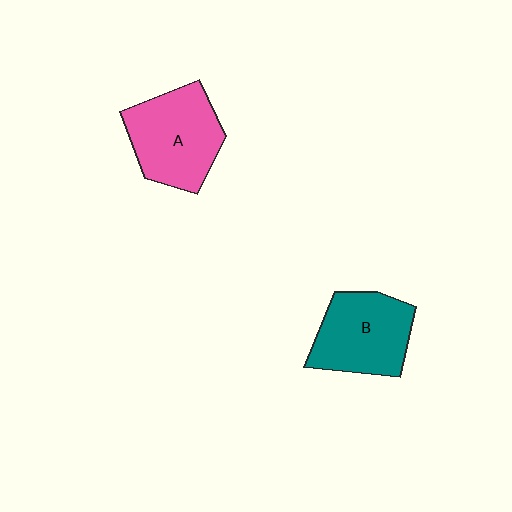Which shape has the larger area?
Shape A (pink).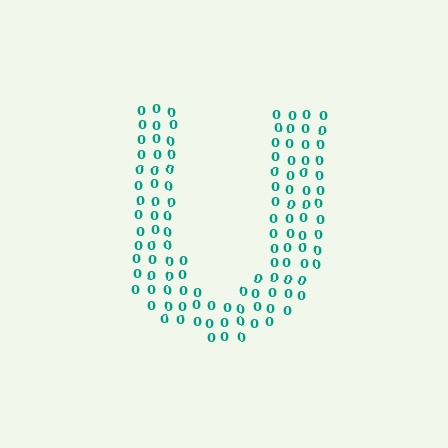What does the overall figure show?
The overall figure shows the letter U.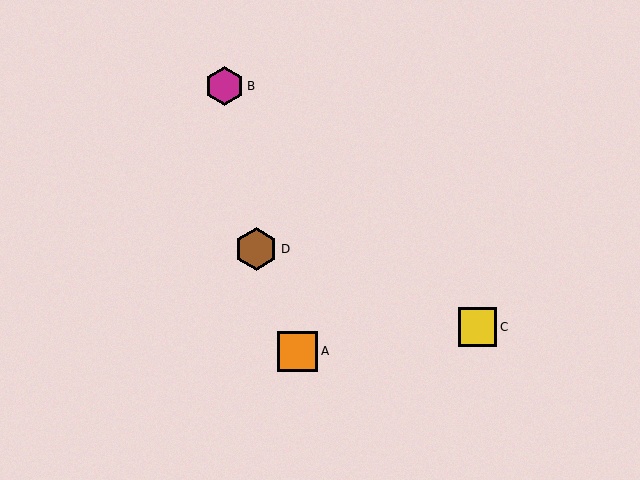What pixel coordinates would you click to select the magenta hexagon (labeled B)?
Click at (224, 86) to select the magenta hexagon B.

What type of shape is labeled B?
Shape B is a magenta hexagon.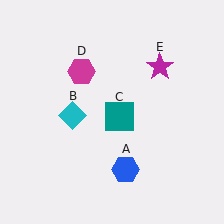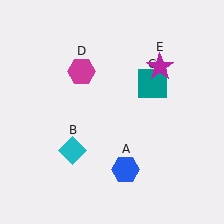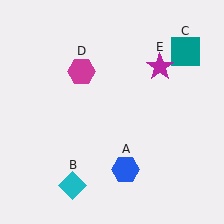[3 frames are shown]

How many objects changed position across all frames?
2 objects changed position: cyan diamond (object B), teal square (object C).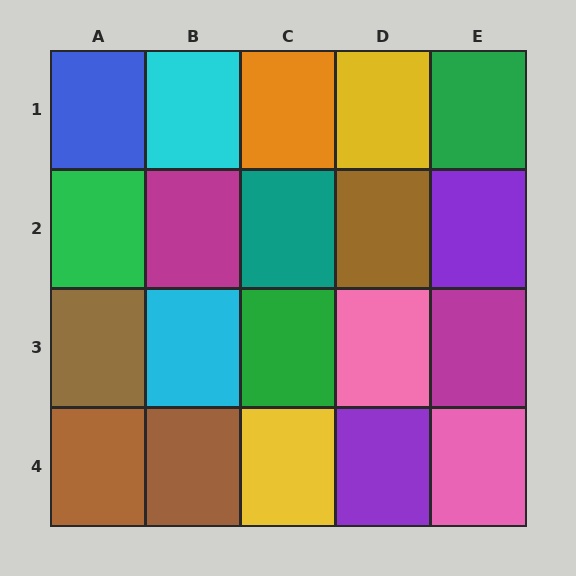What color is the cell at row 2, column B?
Magenta.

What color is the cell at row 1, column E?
Green.